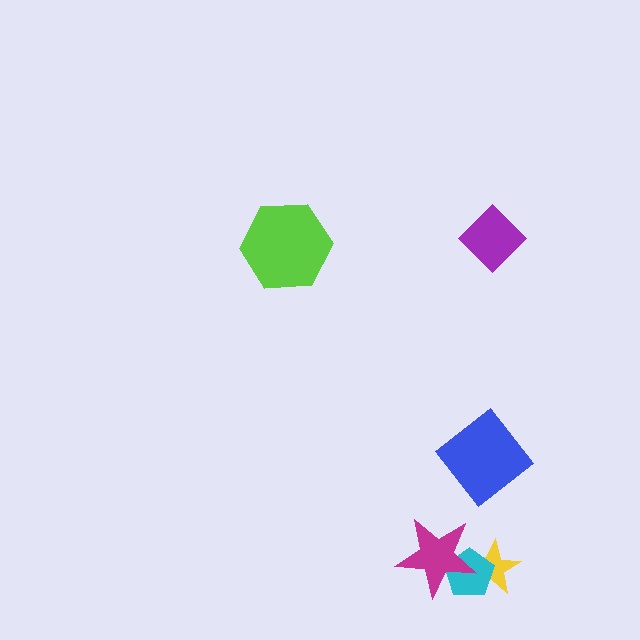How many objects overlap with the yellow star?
2 objects overlap with the yellow star.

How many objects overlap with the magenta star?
2 objects overlap with the magenta star.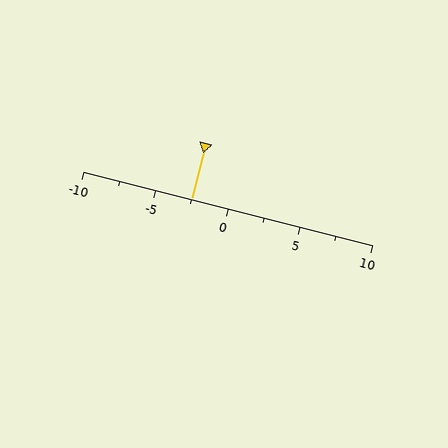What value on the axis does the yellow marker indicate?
The marker indicates approximately -2.5.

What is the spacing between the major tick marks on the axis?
The major ticks are spaced 5 apart.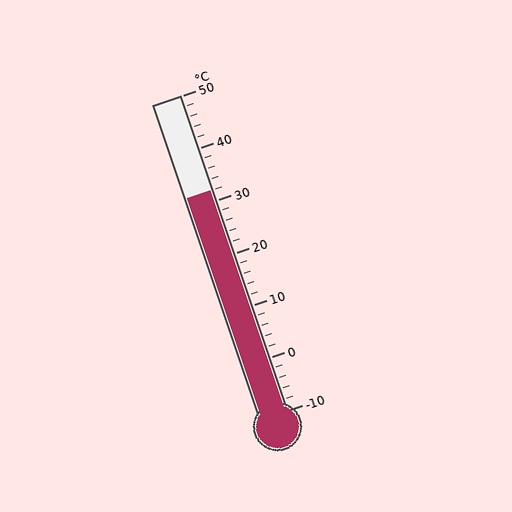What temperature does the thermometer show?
The thermometer shows approximately 32°C.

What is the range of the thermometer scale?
The thermometer scale ranges from -10°C to 50°C.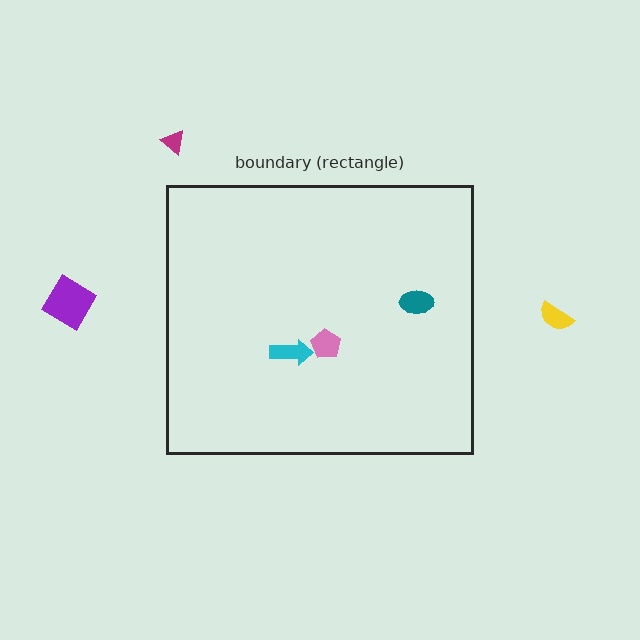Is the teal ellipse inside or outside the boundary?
Inside.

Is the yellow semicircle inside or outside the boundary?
Outside.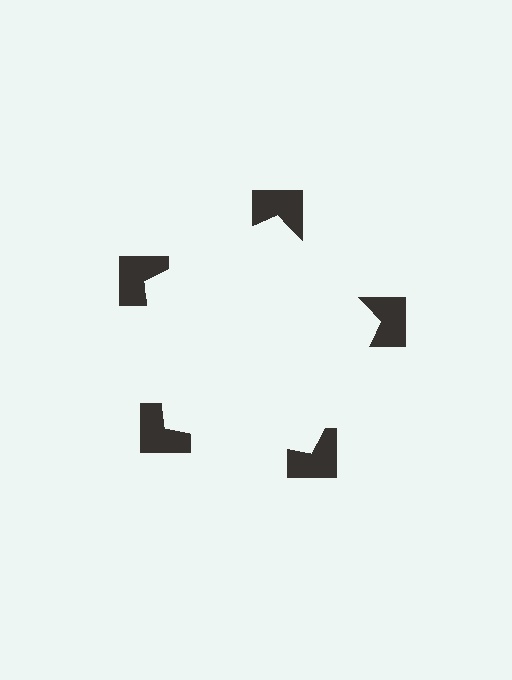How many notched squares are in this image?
There are 5 — one at each vertex of the illusory pentagon.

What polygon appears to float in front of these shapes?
An illusory pentagon — its edges are inferred from the aligned wedge cuts in the notched squares, not physically drawn.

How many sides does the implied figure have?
5 sides.